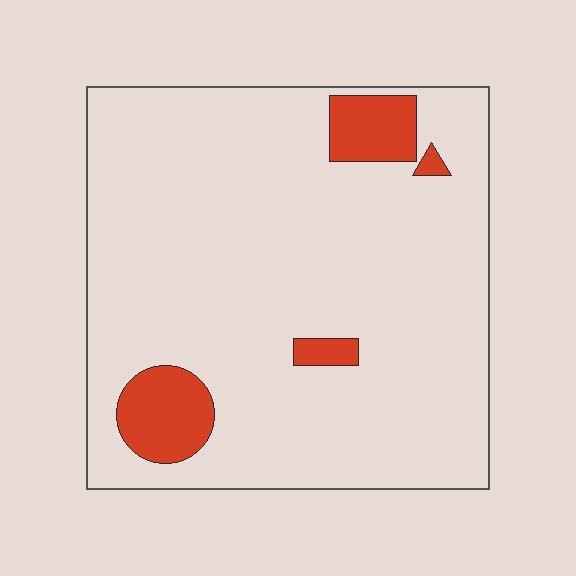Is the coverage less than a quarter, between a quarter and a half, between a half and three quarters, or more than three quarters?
Less than a quarter.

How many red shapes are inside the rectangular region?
4.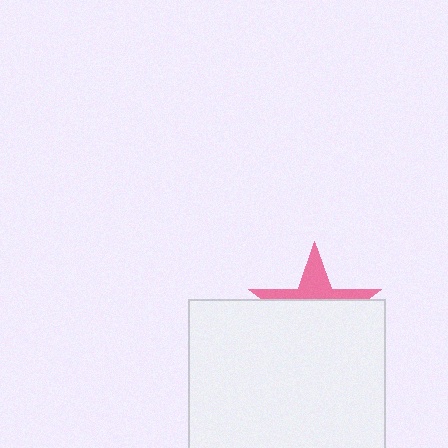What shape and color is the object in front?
The object in front is a white rectangle.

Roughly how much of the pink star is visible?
A small part of it is visible (roughly 36%).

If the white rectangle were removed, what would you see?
You would see the complete pink star.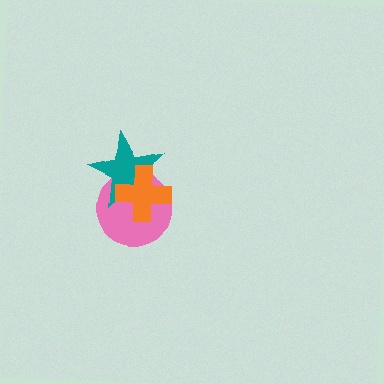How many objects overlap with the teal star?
2 objects overlap with the teal star.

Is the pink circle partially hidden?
Yes, it is partially covered by another shape.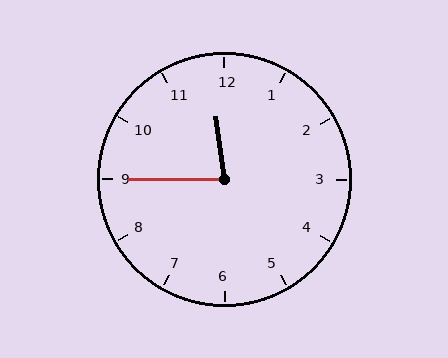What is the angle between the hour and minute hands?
Approximately 82 degrees.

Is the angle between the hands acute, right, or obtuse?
It is acute.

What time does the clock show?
11:45.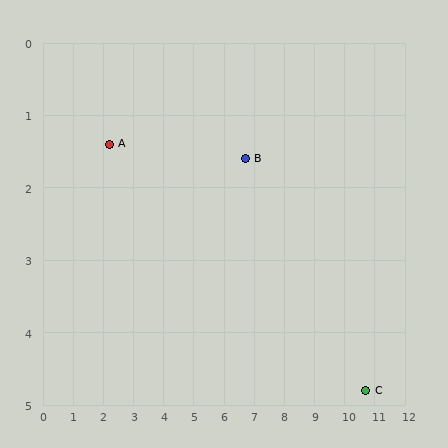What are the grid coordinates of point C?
Point C is at approximately (10.7, 4.8).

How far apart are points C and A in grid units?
Points C and A are about 9.2 grid units apart.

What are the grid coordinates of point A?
Point A is at approximately (2.2, 1.4).